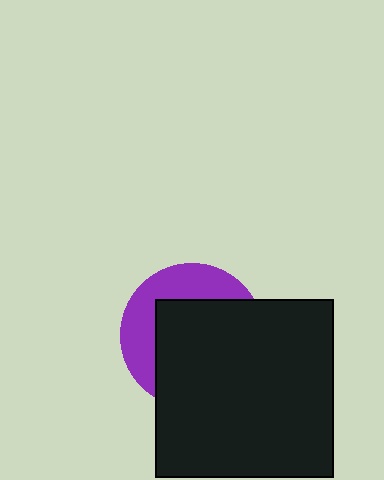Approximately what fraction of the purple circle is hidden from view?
Roughly 64% of the purple circle is hidden behind the black square.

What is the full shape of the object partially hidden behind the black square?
The partially hidden object is a purple circle.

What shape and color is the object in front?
The object in front is a black square.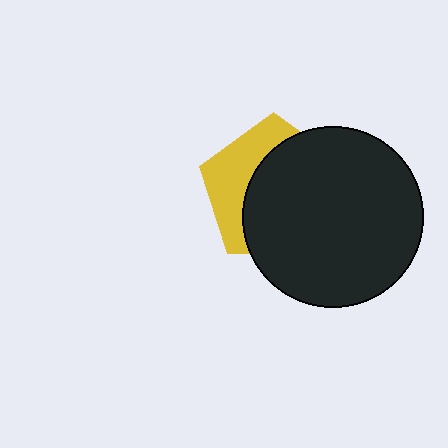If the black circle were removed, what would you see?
You would see the complete yellow pentagon.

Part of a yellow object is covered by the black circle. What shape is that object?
It is a pentagon.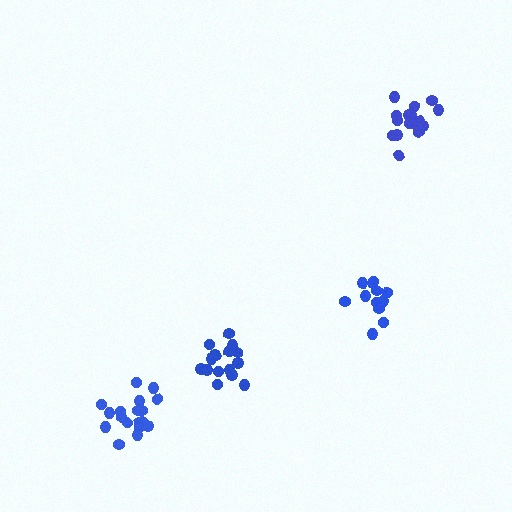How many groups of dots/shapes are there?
There are 4 groups.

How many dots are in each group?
Group 1: 15 dots, Group 2: 16 dots, Group 3: 18 dots, Group 4: 13 dots (62 total).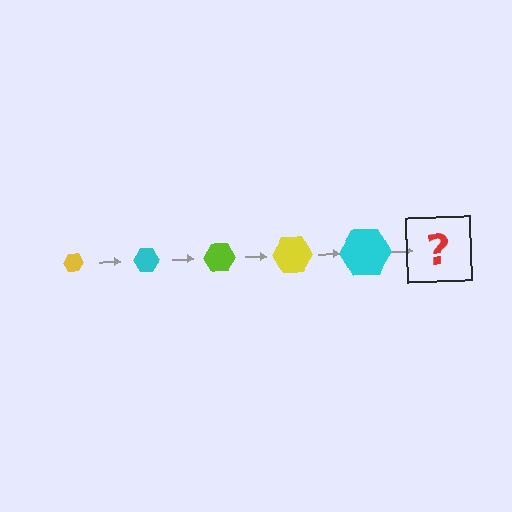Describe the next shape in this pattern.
It should be a lime hexagon, larger than the previous one.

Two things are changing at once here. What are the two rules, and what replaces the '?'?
The two rules are that the hexagon grows larger each step and the color cycles through yellow, cyan, and lime. The '?' should be a lime hexagon, larger than the previous one.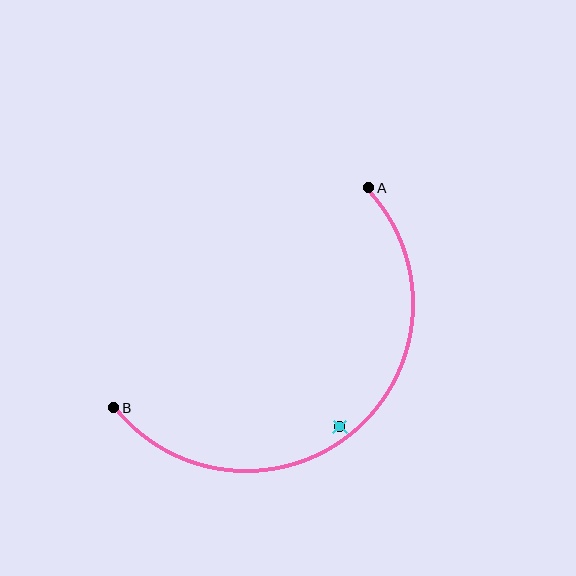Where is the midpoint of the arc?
The arc midpoint is the point on the curve farthest from the straight line joining A and B. It sits below and to the right of that line.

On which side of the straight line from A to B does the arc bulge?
The arc bulges below and to the right of the straight line connecting A and B.